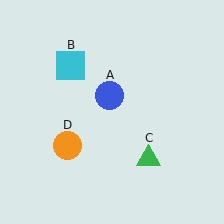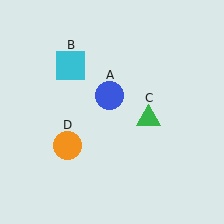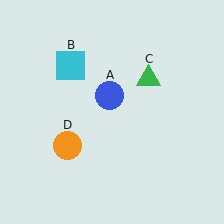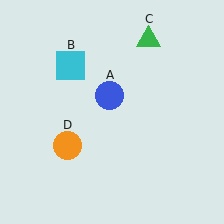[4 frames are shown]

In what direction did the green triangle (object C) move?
The green triangle (object C) moved up.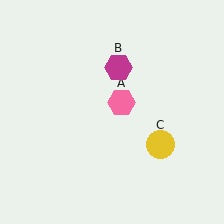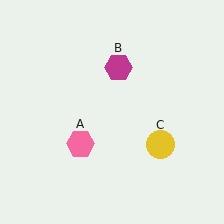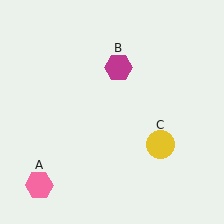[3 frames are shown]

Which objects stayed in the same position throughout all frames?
Magenta hexagon (object B) and yellow circle (object C) remained stationary.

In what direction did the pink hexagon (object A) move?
The pink hexagon (object A) moved down and to the left.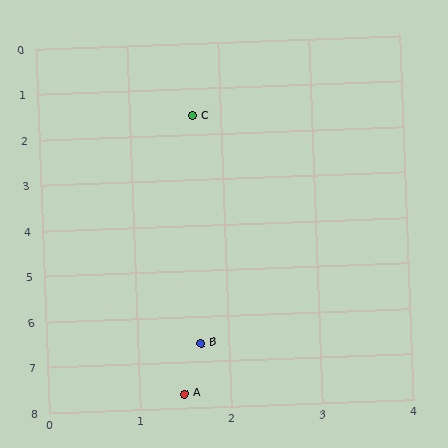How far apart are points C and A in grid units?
Points C and A are about 6.1 grid units apart.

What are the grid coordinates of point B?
Point B is at approximately (1.7, 6.6).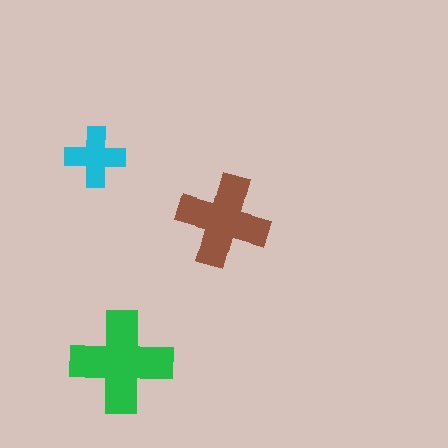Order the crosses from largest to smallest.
the green one, the brown one, the cyan one.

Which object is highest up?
The cyan cross is topmost.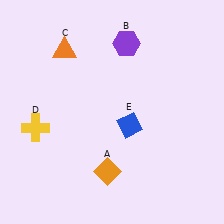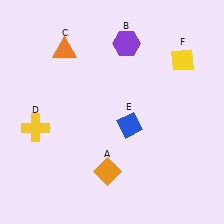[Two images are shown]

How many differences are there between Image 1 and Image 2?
There is 1 difference between the two images.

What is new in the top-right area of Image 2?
A yellow diamond (F) was added in the top-right area of Image 2.